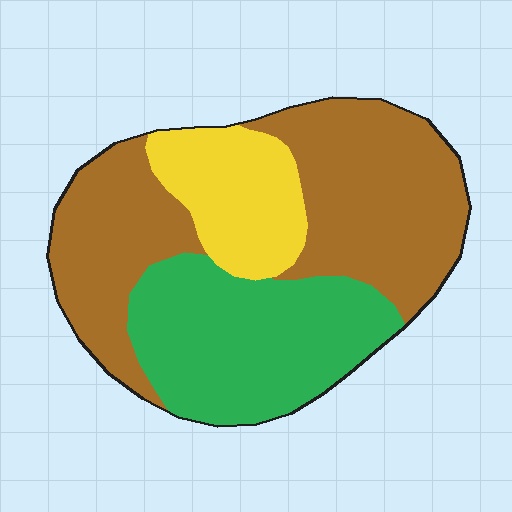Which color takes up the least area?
Yellow, at roughly 15%.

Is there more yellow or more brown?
Brown.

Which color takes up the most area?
Brown, at roughly 50%.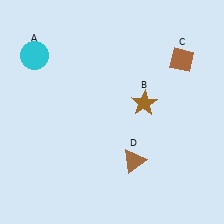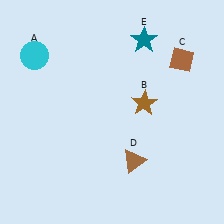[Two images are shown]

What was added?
A teal star (E) was added in Image 2.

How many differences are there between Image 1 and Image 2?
There is 1 difference between the two images.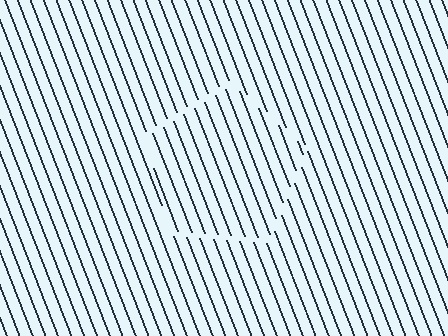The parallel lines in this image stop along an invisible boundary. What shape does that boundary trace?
An illusory pentagon. The interior of the shape contains the same grating, shifted by half a period — the contour is defined by the phase discontinuity where line-ends from the inner and outer gratings abut.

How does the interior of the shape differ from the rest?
The interior of the shape contains the same grating, shifted by half a period — the contour is defined by the phase discontinuity where line-ends from the inner and outer gratings abut.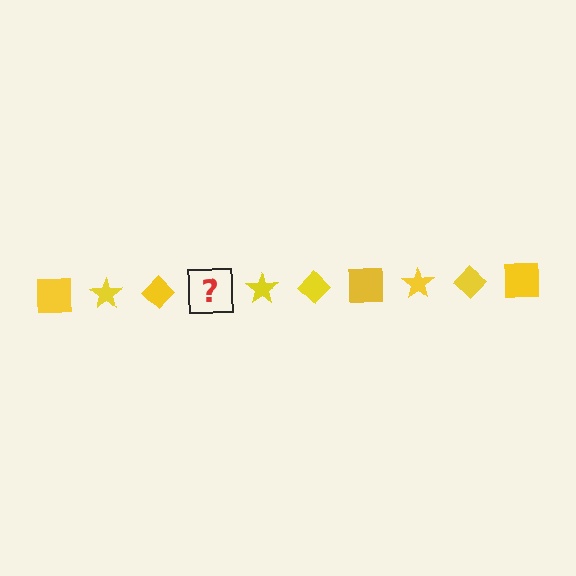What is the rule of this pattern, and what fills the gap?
The rule is that the pattern cycles through square, star, diamond shapes in yellow. The gap should be filled with a yellow square.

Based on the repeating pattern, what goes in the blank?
The blank should be a yellow square.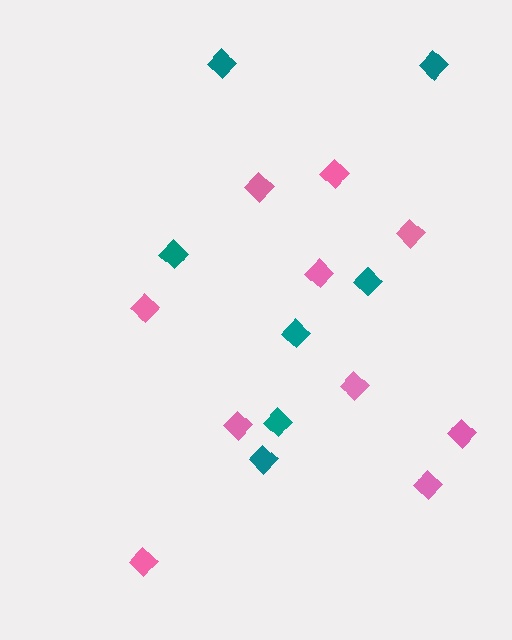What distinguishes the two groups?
There are 2 groups: one group of pink diamonds (10) and one group of teal diamonds (7).